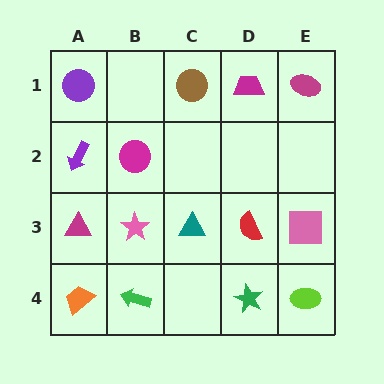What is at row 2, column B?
A magenta circle.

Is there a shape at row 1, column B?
No, that cell is empty.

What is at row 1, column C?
A brown circle.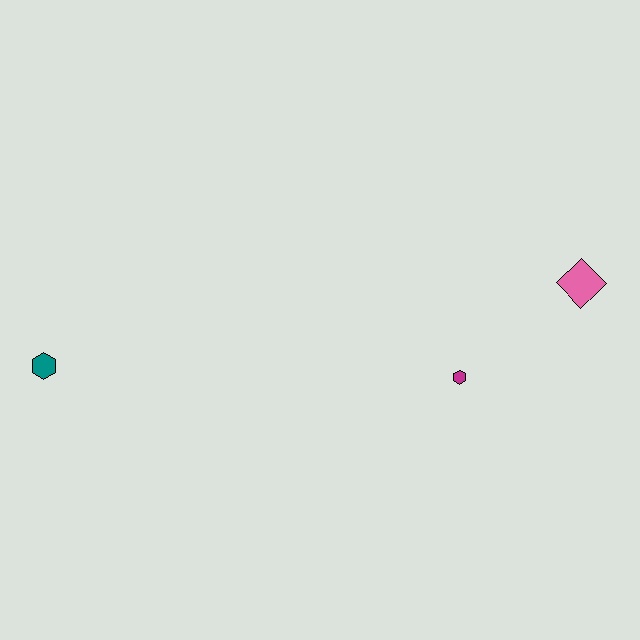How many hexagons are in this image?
There are 2 hexagons.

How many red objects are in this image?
There are no red objects.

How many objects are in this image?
There are 3 objects.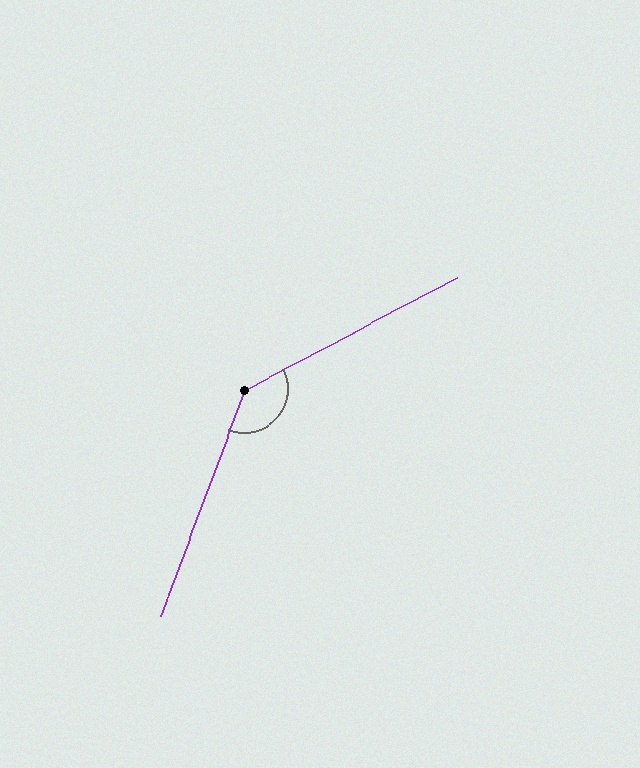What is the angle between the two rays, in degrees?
Approximately 138 degrees.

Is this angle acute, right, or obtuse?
It is obtuse.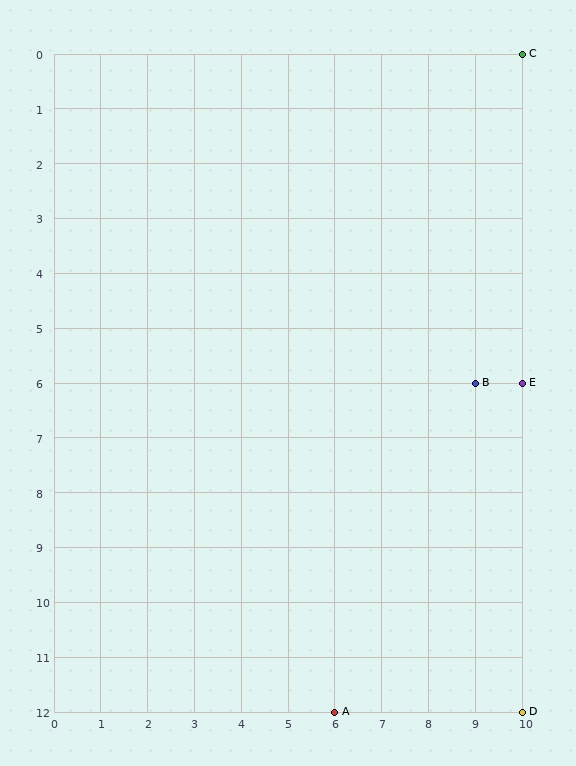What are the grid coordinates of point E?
Point E is at grid coordinates (10, 6).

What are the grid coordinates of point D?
Point D is at grid coordinates (10, 12).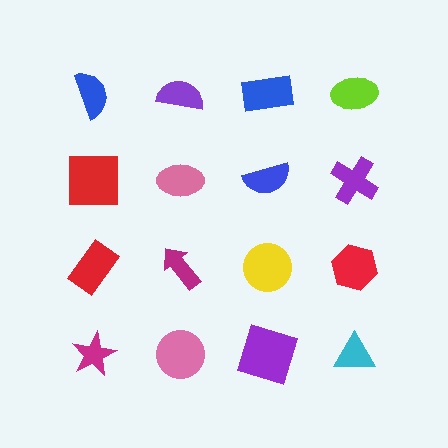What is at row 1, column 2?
A purple semicircle.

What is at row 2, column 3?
A blue semicircle.